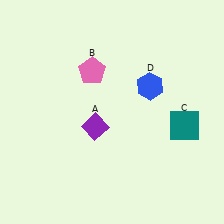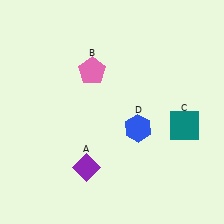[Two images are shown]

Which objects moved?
The objects that moved are: the purple diamond (A), the blue hexagon (D).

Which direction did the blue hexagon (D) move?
The blue hexagon (D) moved down.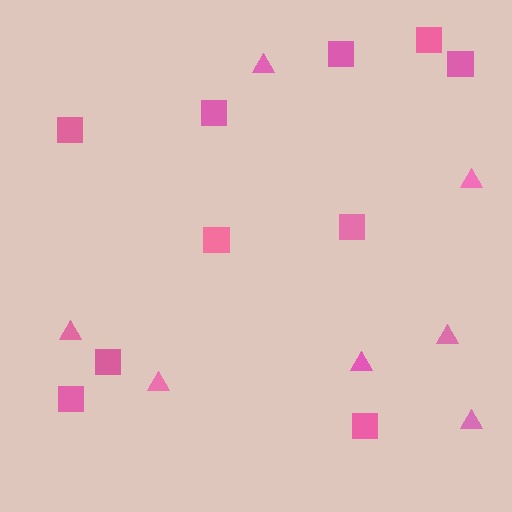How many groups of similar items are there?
There are 2 groups: one group of triangles (7) and one group of squares (10).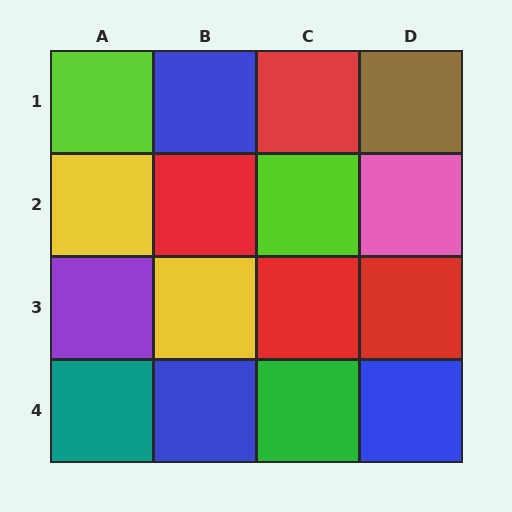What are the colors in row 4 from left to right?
Teal, blue, green, blue.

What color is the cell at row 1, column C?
Red.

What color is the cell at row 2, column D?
Pink.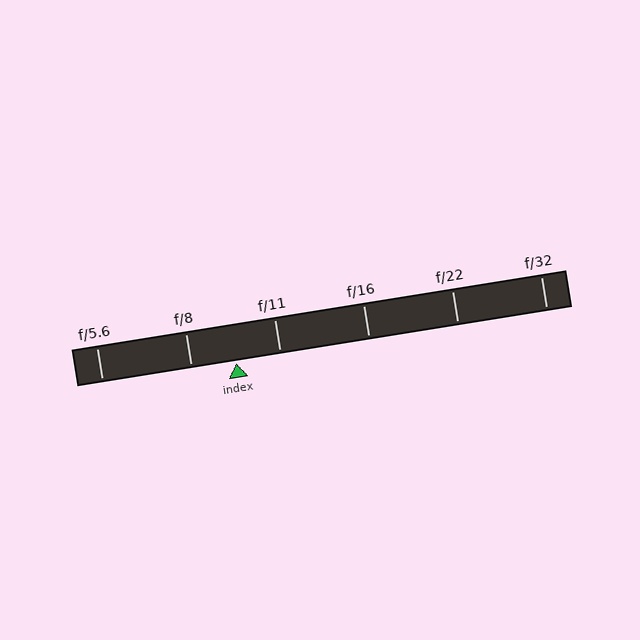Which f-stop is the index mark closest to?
The index mark is closest to f/11.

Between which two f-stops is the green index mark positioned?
The index mark is between f/8 and f/11.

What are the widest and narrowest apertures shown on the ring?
The widest aperture shown is f/5.6 and the narrowest is f/32.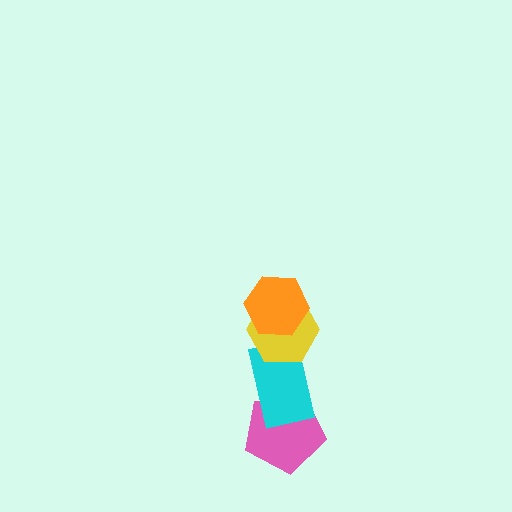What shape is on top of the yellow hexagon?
The orange hexagon is on top of the yellow hexagon.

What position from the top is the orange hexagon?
The orange hexagon is 1st from the top.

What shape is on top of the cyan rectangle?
The yellow hexagon is on top of the cyan rectangle.